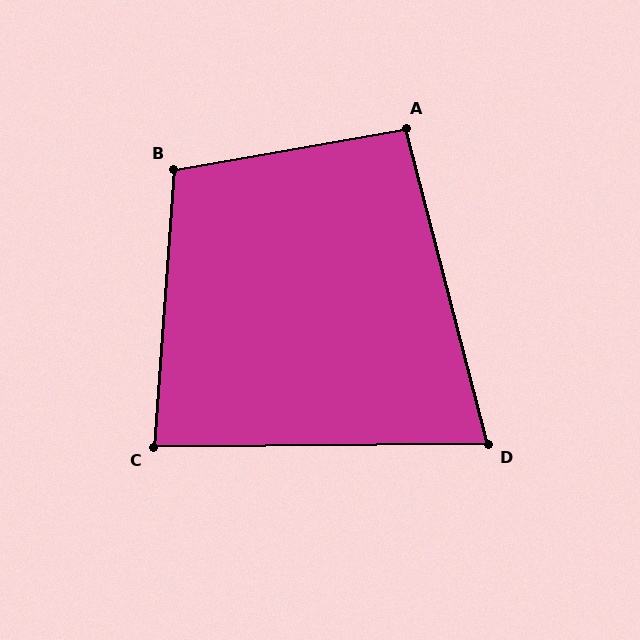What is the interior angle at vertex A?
Approximately 95 degrees (approximately right).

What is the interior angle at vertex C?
Approximately 85 degrees (approximately right).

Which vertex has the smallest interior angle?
D, at approximately 76 degrees.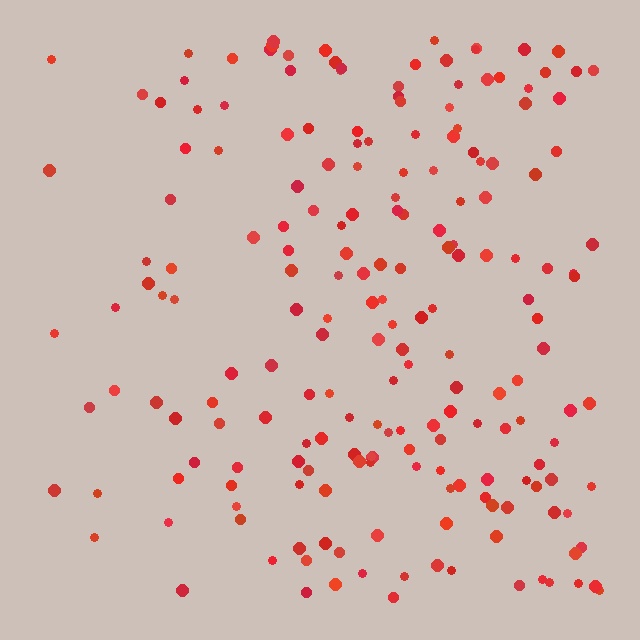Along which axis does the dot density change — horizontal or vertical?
Horizontal.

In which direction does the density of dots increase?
From left to right, with the right side densest.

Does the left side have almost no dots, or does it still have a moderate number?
Still a moderate number, just noticeably fewer than the right.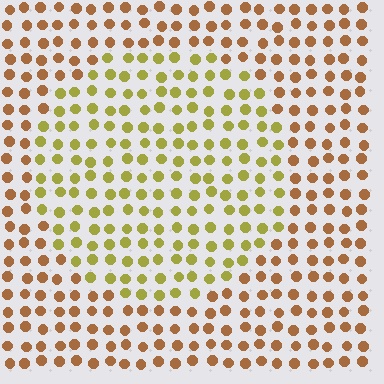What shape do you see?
I see a circle.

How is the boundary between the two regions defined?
The boundary is defined purely by a slight shift in hue (about 39 degrees). Spacing, size, and orientation are identical on both sides.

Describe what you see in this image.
The image is filled with small brown elements in a uniform arrangement. A circle-shaped region is visible where the elements are tinted to a slightly different hue, forming a subtle color boundary.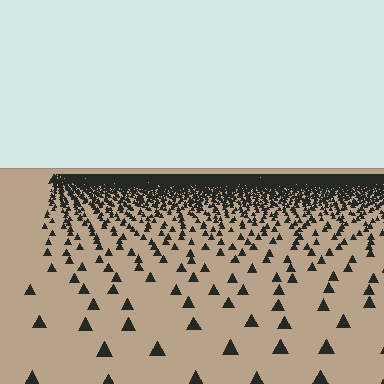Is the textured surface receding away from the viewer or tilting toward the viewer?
The surface is receding away from the viewer. Texture elements get smaller and denser toward the top.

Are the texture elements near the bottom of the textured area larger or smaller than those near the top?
Larger. Near the bottom, elements are closer to the viewer and appear at a bigger on-screen size.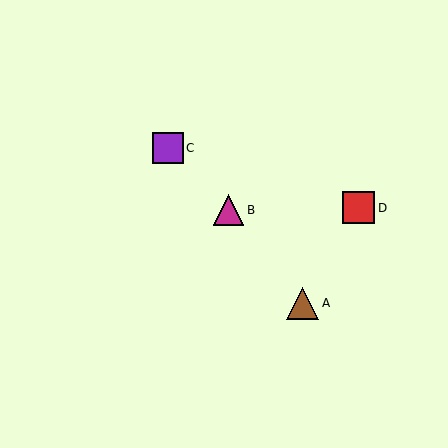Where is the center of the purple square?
The center of the purple square is at (168, 148).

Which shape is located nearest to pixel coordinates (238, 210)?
The magenta triangle (labeled B) at (229, 210) is nearest to that location.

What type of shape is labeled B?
Shape B is a magenta triangle.